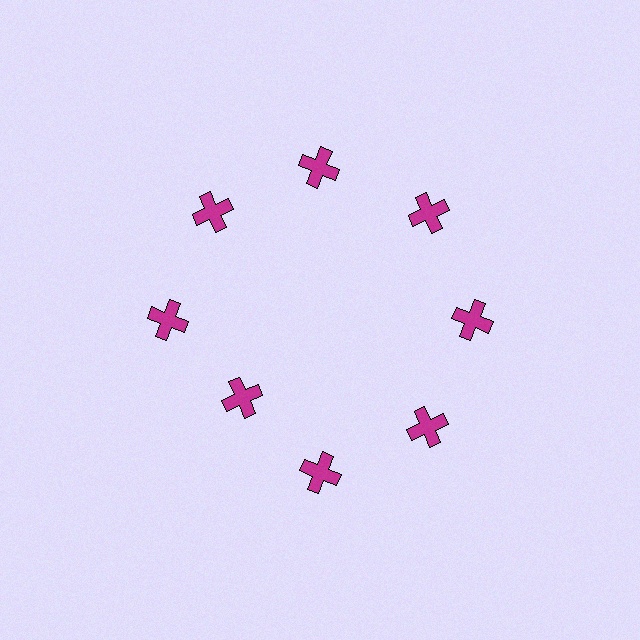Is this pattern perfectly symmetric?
No. The 8 magenta crosses are arranged in a ring, but one element near the 8 o'clock position is pulled inward toward the center, breaking the 8-fold rotational symmetry.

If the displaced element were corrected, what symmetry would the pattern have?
It would have 8-fold rotational symmetry — the pattern would map onto itself every 45 degrees.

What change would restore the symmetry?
The symmetry would be restored by moving it outward, back onto the ring so that all 8 crosses sit at equal angles and equal distance from the center.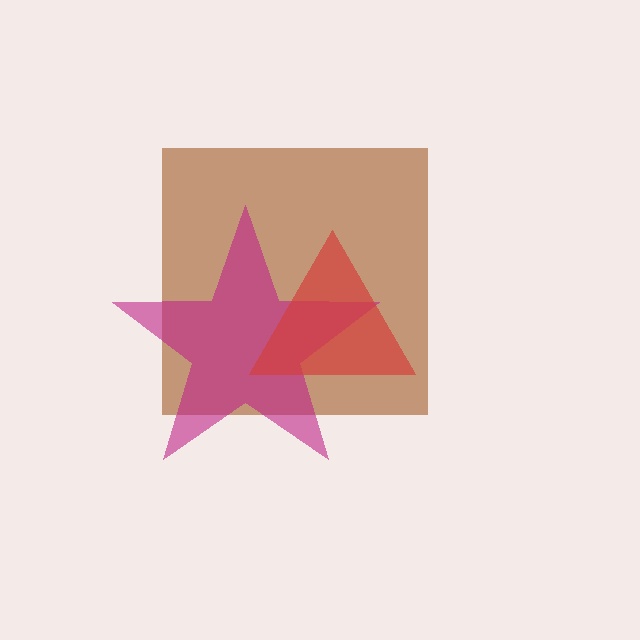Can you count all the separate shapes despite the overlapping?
Yes, there are 3 separate shapes.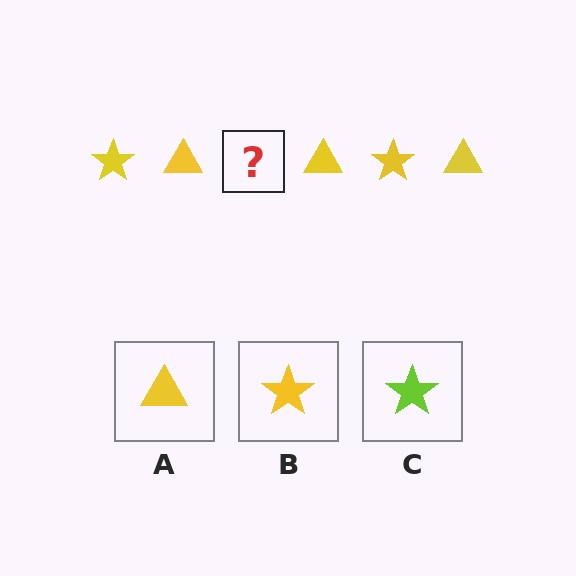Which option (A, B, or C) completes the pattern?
B.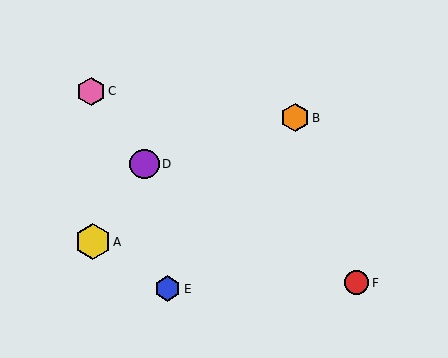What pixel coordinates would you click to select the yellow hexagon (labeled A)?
Click at (93, 242) to select the yellow hexagon A.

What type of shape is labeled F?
Shape F is a red circle.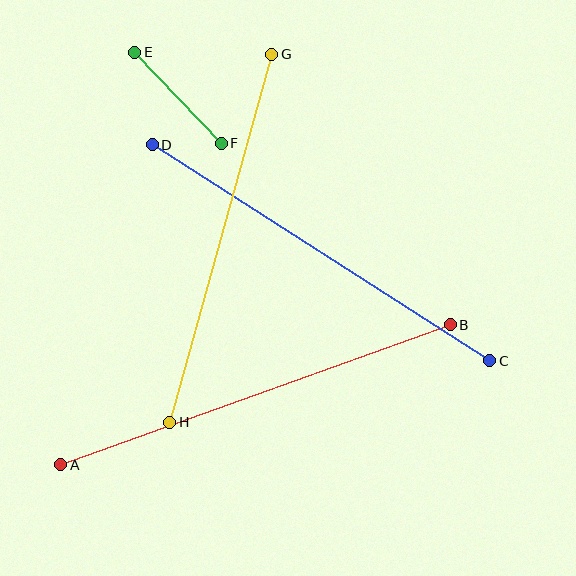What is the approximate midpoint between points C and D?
The midpoint is at approximately (321, 253) pixels.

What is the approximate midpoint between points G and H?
The midpoint is at approximately (221, 238) pixels.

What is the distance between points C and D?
The distance is approximately 400 pixels.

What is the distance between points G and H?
The distance is approximately 382 pixels.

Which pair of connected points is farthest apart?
Points A and B are farthest apart.